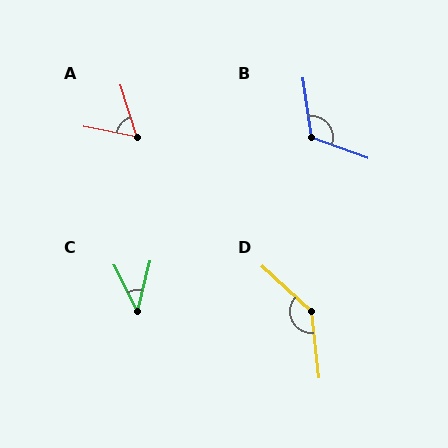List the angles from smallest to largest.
C (40°), A (62°), B (119°), D (139°).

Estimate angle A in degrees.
Approximately 62 degrees.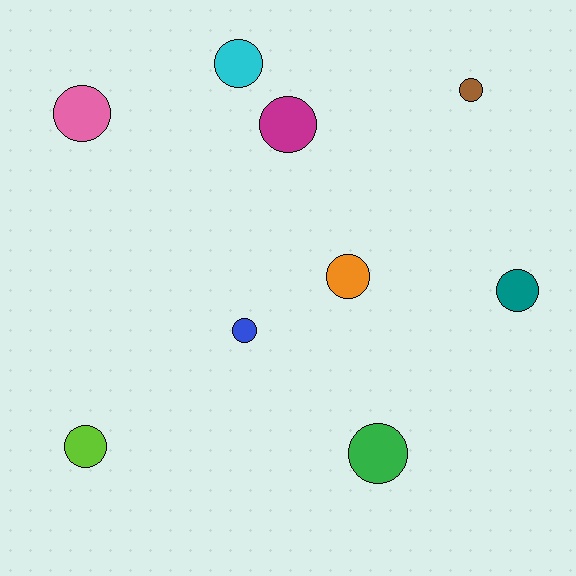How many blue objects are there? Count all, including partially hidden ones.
There is 1 blue object.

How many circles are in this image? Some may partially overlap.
There are 9 circles.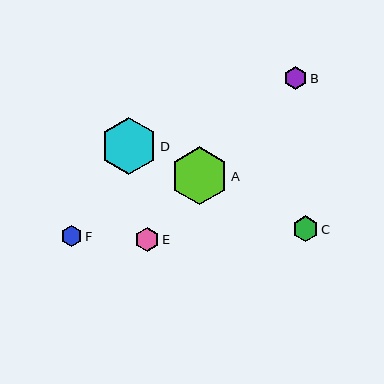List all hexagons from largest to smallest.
From largest to smallest: A, D, C, E, B, F.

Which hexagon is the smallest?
Hexagon F is the smallest with a size of approximately 21 pixels.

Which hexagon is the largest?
Hexagon A is the largest with a size of approximately 58 pixels.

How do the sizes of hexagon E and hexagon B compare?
Hexagon E and hexagon B are approximately the same size.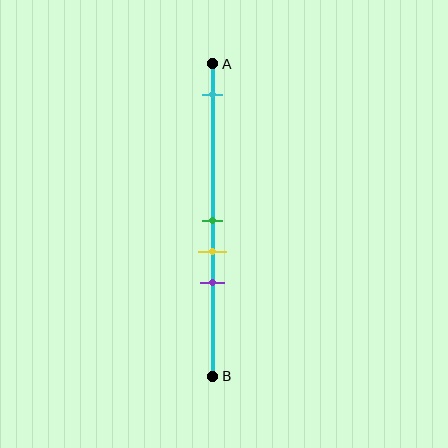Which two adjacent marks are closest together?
The green and yellow marks are the closest adjacent pair.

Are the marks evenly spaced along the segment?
No, the marks are not evenly spaced.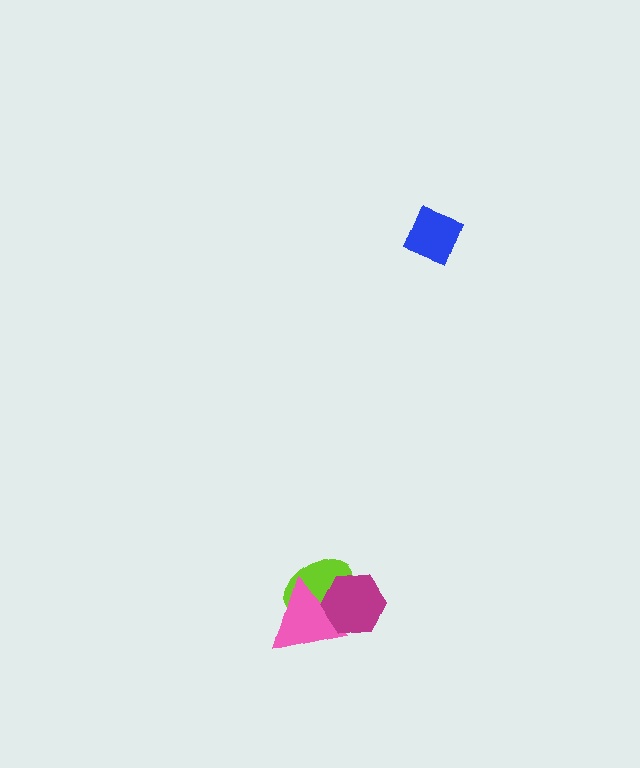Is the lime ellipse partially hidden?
Yes, it is partially covered by another shape.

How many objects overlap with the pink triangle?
2 objects overlap with the pink triangle.